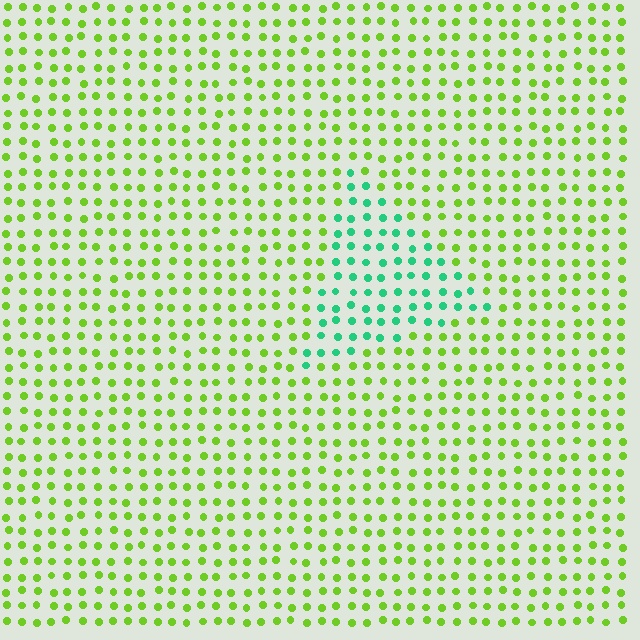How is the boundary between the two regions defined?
The boundary is defined purely by a slight shift in hue (about 59 degrees). Spacing, size, and orientation are identical on both sides.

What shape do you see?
I see a triangle.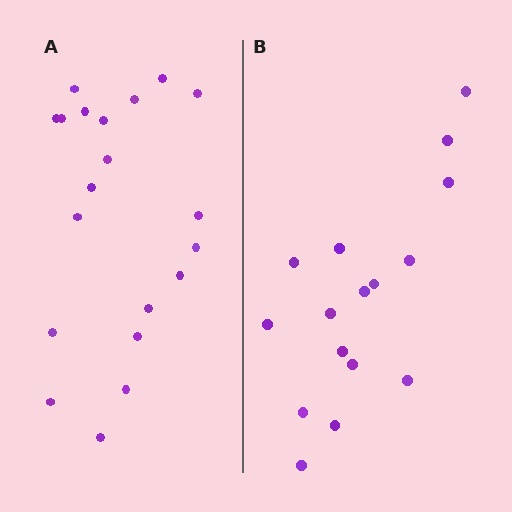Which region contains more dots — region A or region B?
Region A (the left region) has more dots.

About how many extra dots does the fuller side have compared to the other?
Region A has about 4 more dots than region B.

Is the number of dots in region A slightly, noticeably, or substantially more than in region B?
Region A has noticeably more, but not dramatically so. The ratio is roughly 1.2 to 1.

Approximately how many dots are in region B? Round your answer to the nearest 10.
About 20 dots. (The exact count is 16, which rounds to 20.)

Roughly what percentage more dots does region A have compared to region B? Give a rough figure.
About 25% more.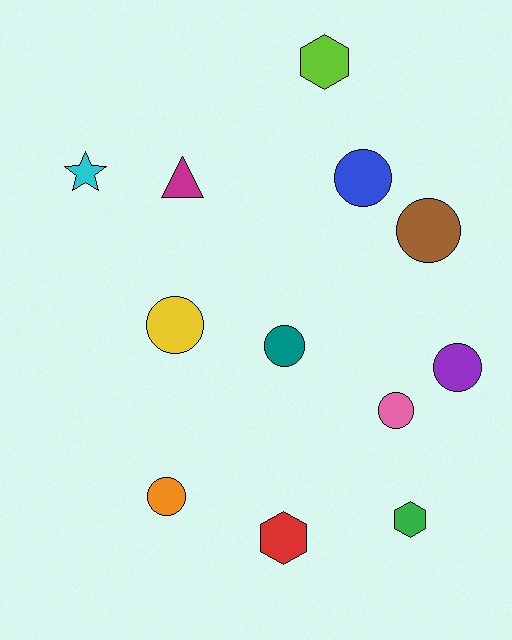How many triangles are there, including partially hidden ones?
There is 1 triangle.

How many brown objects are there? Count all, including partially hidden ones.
There is 1 brown object.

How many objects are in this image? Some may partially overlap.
There are 12 objects.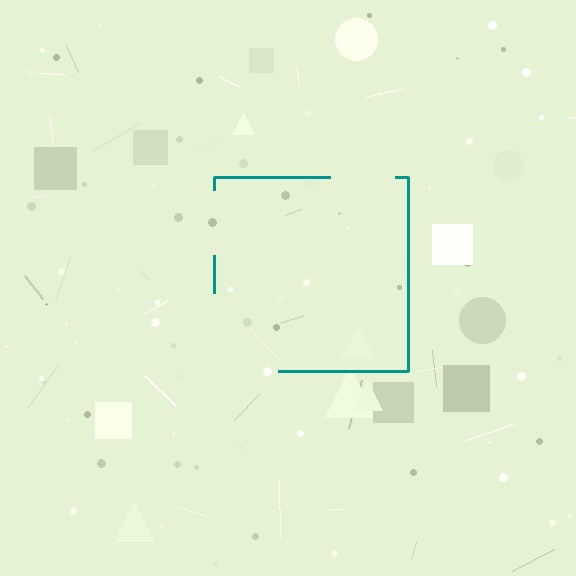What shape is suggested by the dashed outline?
The dashed outline suggests a square.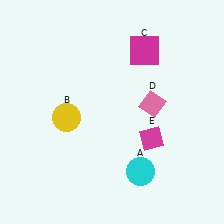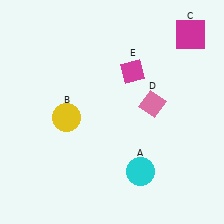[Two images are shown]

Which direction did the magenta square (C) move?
The magenta square (C) moved right.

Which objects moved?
The objects that moved are: the magenta square (C), the magenta diamond (E).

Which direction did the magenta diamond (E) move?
The magenta diamond (E) moved up.